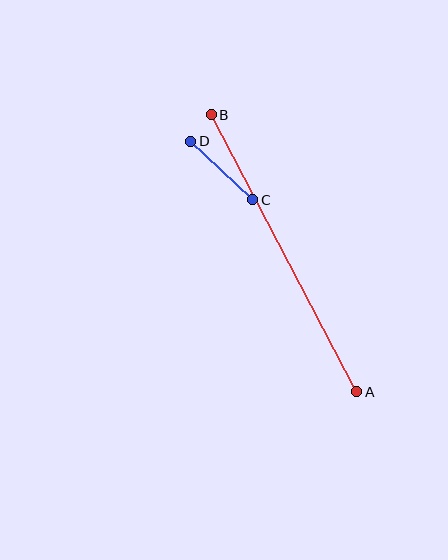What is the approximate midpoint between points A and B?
The midpoint is at approximately (284, 253) pixels.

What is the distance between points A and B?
The distance is approximately 313 pixels.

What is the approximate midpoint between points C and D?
The midpoint is at approximately (222, 170) pixels.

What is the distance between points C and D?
The distance is approximately 85 pixels.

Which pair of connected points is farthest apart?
Points A and B are farthest apart.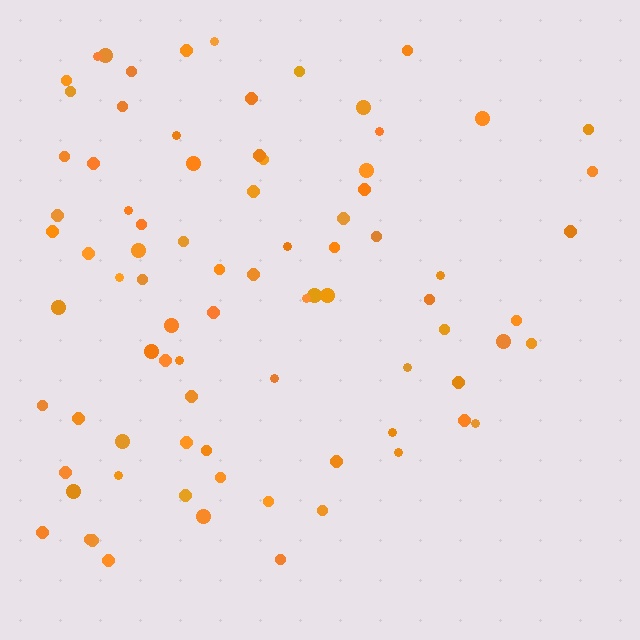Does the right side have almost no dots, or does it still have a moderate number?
Still a moderate number, just noticeably fewer than the left.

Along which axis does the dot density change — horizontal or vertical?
Horizontal.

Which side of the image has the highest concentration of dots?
The left.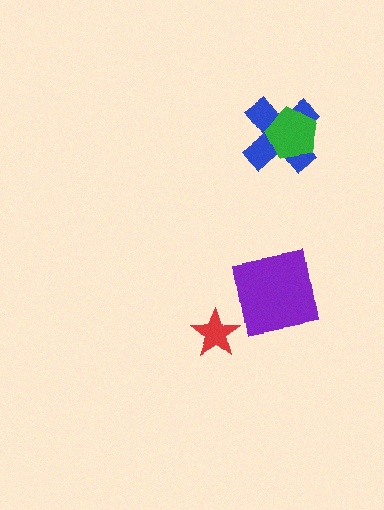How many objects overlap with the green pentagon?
1 object overlaps with the green pentagon.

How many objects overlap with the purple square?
0 objects overlap with the purple square.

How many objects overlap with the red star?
0 objects overlap with the red star.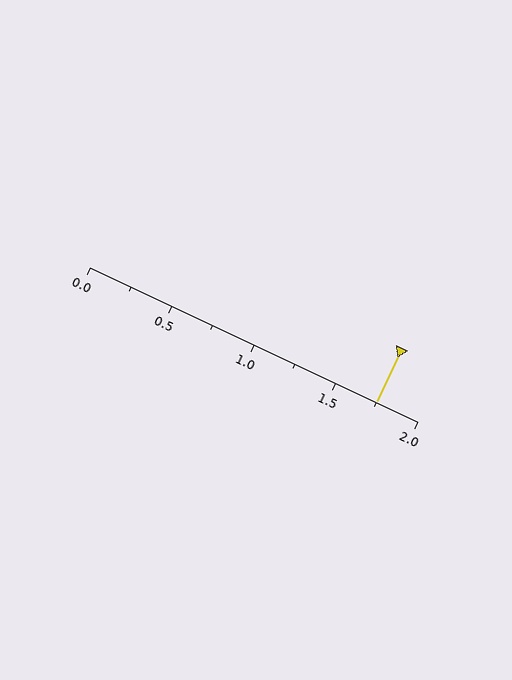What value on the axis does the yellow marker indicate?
The marker indicates approximately 1.75.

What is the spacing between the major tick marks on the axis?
The major ticks are spaced 0.5 apart.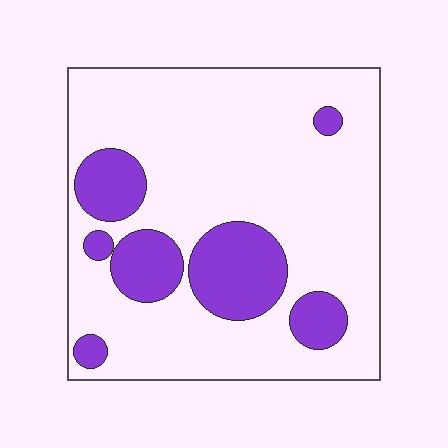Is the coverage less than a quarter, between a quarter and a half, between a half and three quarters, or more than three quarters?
Less than a quarter.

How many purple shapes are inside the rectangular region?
7.